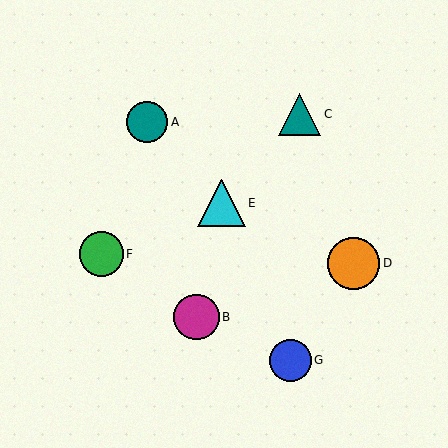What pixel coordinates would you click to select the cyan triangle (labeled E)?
Click at (221, 203) to select the cyan triangle E.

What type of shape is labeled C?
Shape C is a teal triangle.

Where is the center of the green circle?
The center of the green circle is at (101, 254).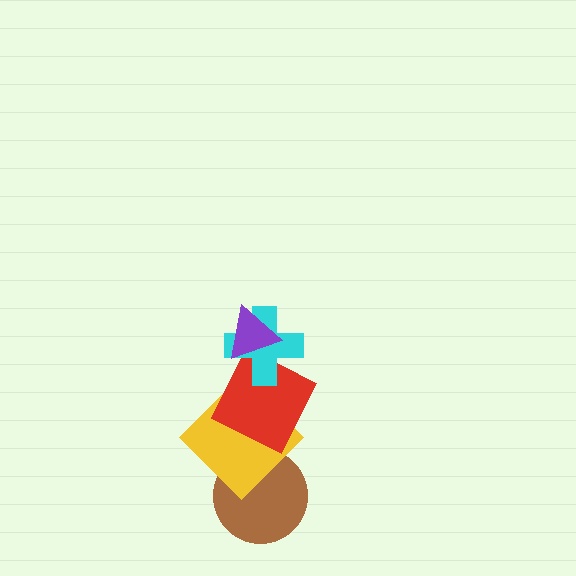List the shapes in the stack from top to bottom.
From top to bottom: the purple triangle, the cyan cross, the red square, the yellow diamond, the brown circle.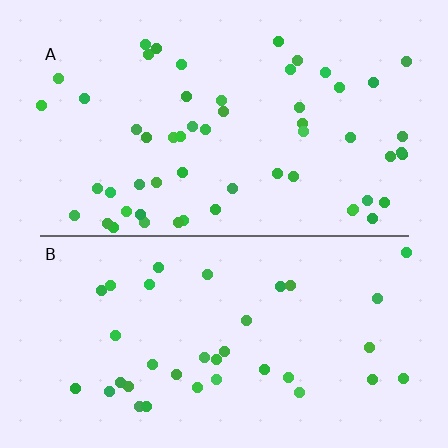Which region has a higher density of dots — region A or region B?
A (the top).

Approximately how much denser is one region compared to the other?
Approximately 1.6× — region A over region B.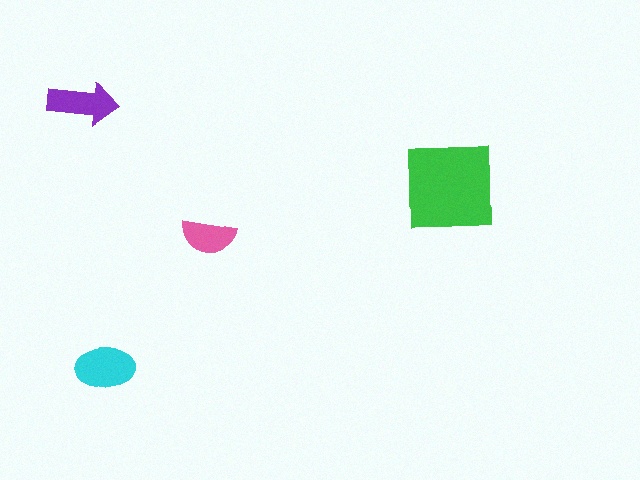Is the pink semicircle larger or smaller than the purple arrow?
Smaller.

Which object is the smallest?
The pink semicircle.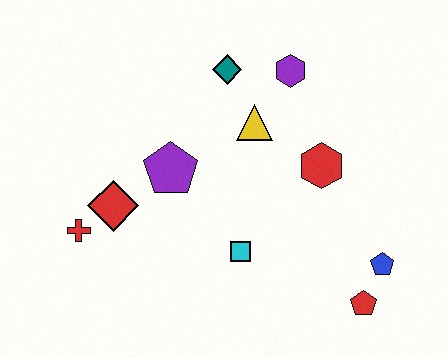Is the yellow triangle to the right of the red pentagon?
No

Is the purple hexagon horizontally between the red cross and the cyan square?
No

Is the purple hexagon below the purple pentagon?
No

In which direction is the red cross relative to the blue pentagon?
The red cross is to the left of the blue pentagon.